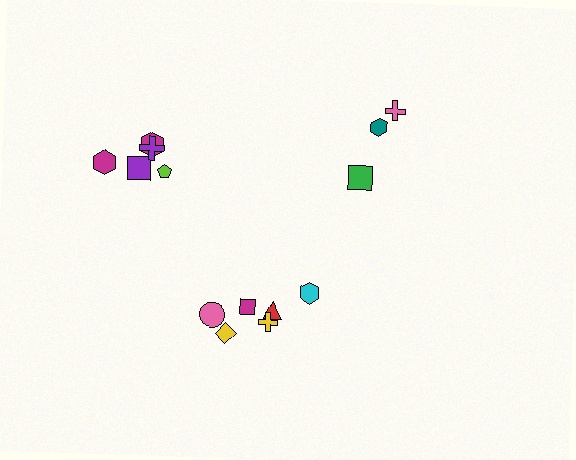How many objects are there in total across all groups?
There are 14 objects.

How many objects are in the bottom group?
There are 6 objects.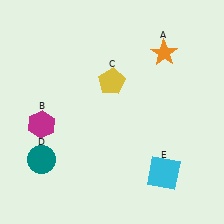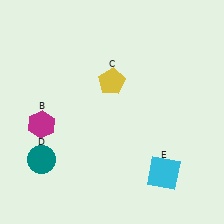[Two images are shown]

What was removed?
The orange star (A) was removed in Image 2.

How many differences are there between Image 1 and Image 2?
There is 1 difference between the two images.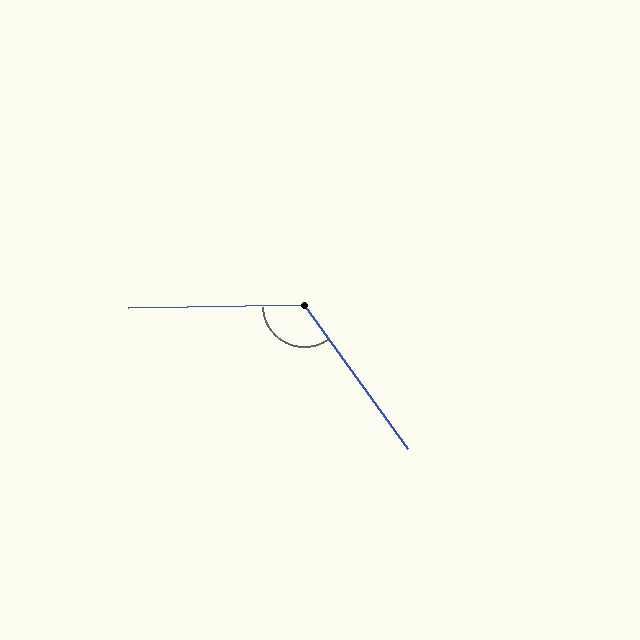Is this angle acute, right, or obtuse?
It is obtuse.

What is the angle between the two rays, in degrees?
Approximately 125 degrees.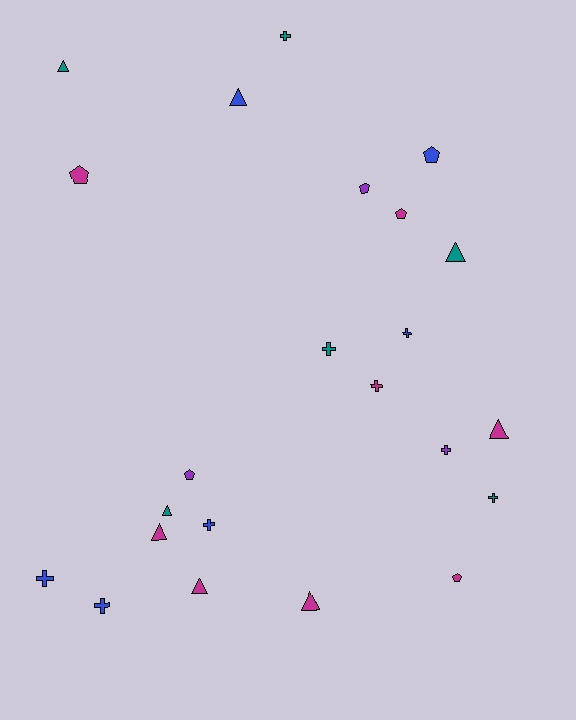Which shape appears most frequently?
Cross, with 9 objects.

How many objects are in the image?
There are 23 objects.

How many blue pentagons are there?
There is 1 blue pentagon.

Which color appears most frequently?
Magenta, with 8 objects.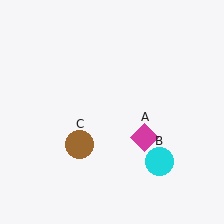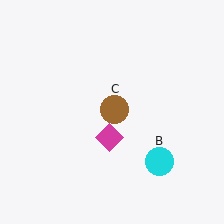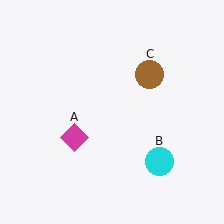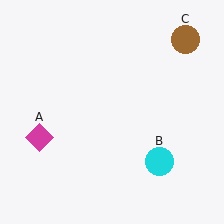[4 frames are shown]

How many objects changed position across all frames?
2 objects changed position: magenta diamond (object A), brown circle (object C).